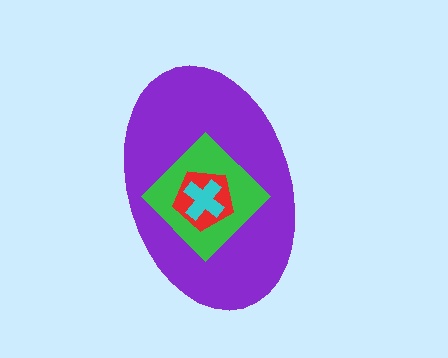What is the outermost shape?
The purple ellipse.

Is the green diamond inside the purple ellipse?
Yes.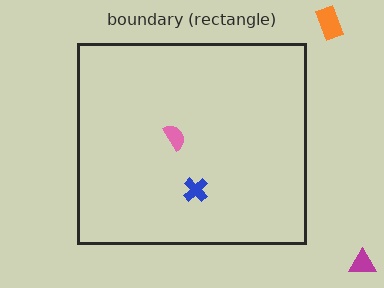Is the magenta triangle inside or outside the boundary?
Outside.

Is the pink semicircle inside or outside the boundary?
Inside.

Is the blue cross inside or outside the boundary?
Inside.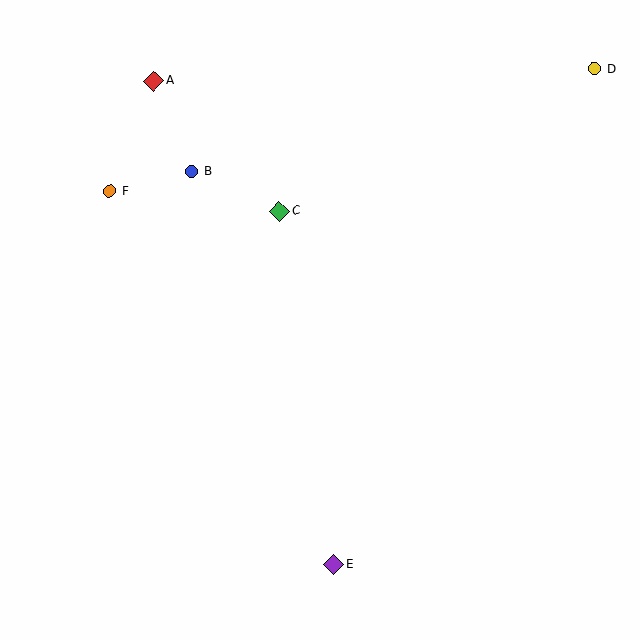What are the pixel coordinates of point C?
Point C is at (279, 211).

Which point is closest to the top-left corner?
Point A is closest to the top-left corner.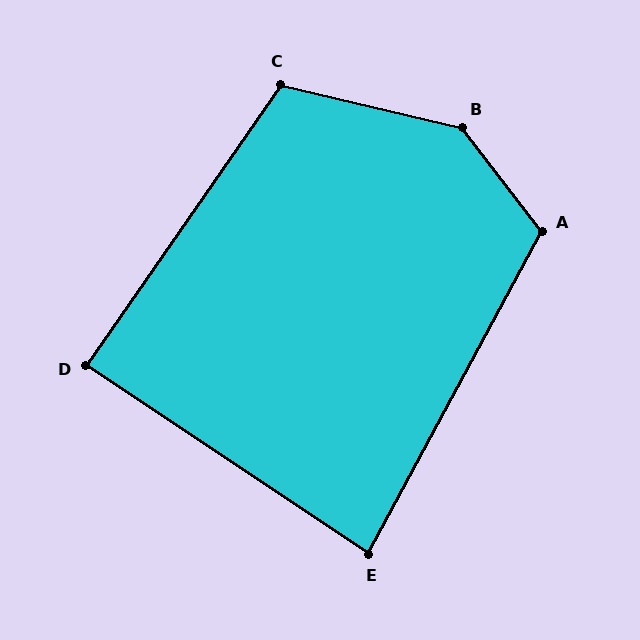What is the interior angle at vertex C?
Approximately 111 degrees (obtuse).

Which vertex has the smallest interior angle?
E, at approximately 85 degrees.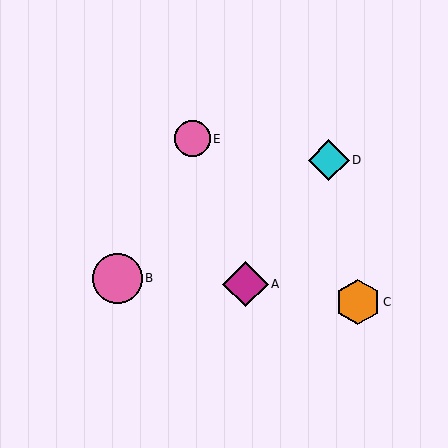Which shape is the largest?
The pink circle (labeled B) is the largest.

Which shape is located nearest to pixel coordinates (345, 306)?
The orange hexagon (labeled C) at (358, 302) is nearest to that location.